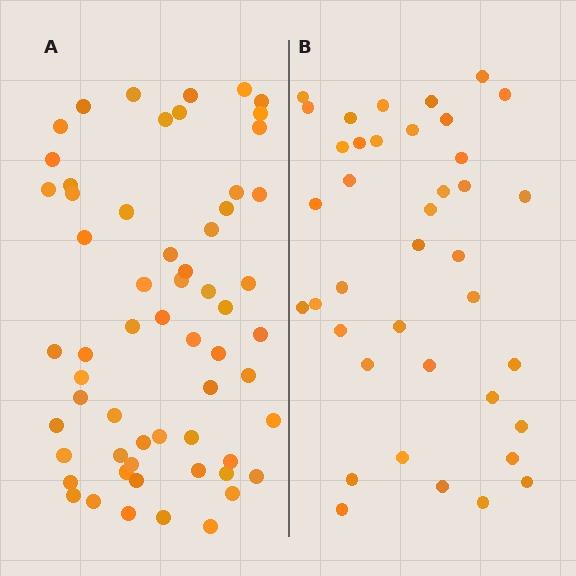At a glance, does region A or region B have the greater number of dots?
Region A (the left region) has more dots.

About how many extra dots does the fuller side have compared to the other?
Region A has approximately 20 more dots than region B.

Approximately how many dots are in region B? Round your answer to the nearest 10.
About 40 dots. (The exact count is 39, which rounds to 40.)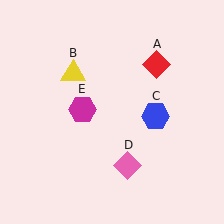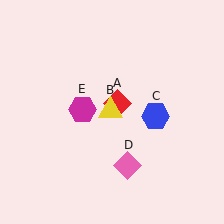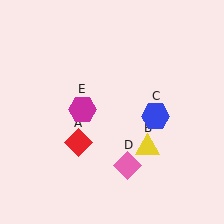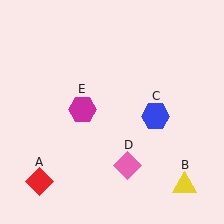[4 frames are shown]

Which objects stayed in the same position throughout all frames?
Blue hexagon (object C) and pink diamond (object D) and magenta hexagon (object E) remained stationary.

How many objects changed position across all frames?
2 objects changed position: red diamond (object A), yellow triangle (object B).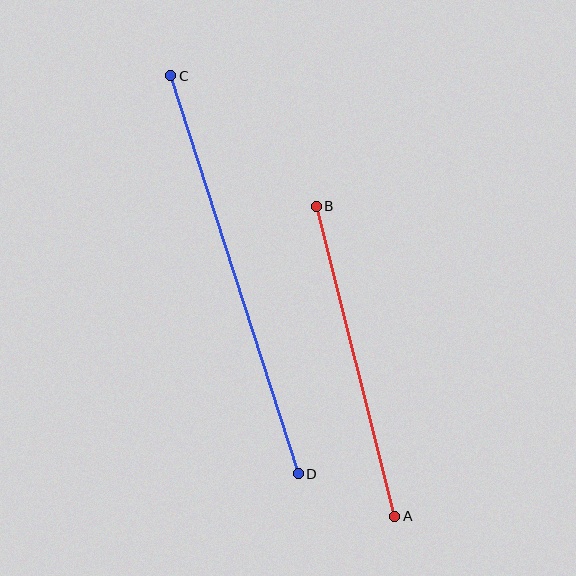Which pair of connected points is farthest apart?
Points C and D are farthest apart.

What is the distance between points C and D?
The distance is approximately 418 pixels.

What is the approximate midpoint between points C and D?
The midpoint is at approximately (235, 275) pixels.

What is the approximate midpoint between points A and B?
The midpoint is at approximately (356, 361) pixels.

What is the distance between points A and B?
The distance is approximately 320 pixels.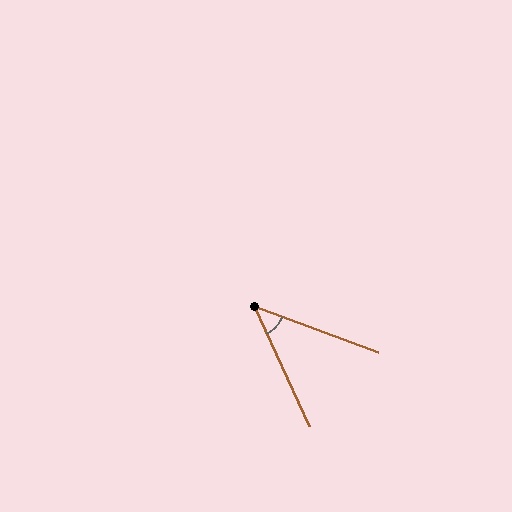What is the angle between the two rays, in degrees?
Approximately 45 degrees.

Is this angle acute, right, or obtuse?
It is acute.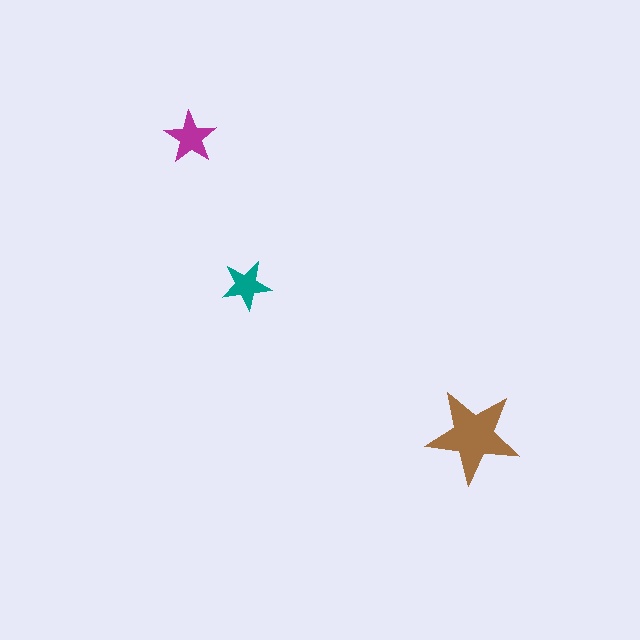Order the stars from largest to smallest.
the brown one, the magenta one, the teal one.